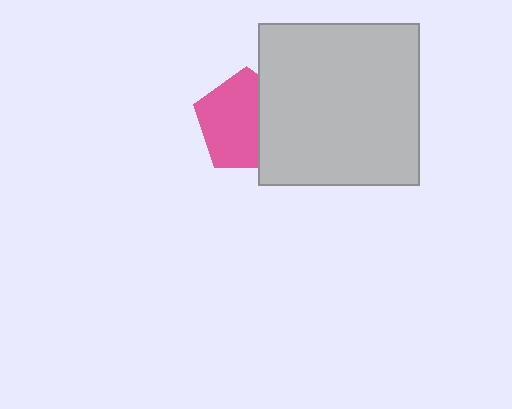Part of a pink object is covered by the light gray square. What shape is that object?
It is a pentagon.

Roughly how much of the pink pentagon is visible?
About half of it is visible (roughly 64%).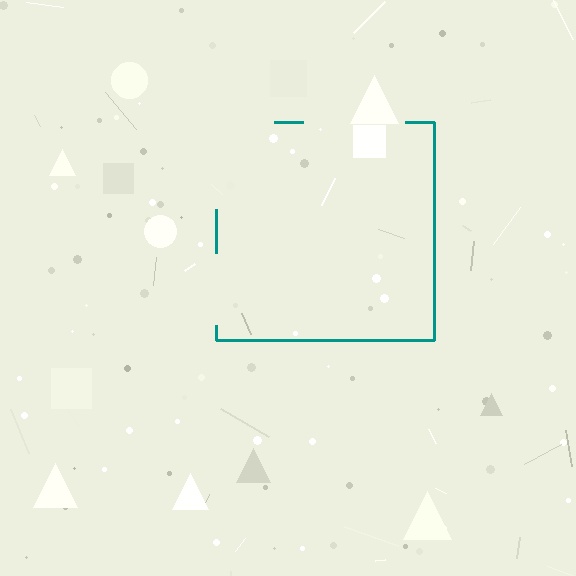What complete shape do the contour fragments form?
The contour fragments form a square.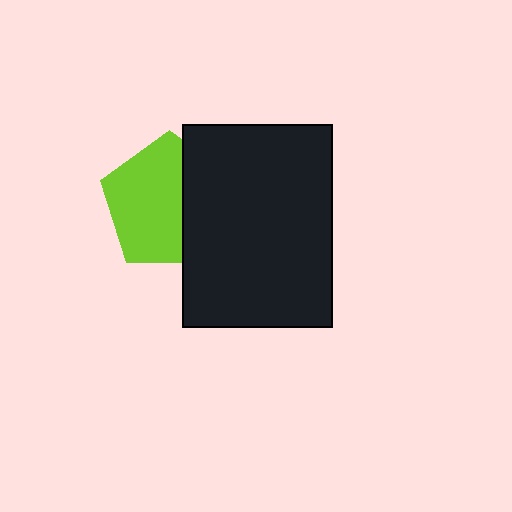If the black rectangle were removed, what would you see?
You would see the complete lime pentagon.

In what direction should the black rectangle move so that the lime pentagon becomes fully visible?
The black rectangle should move right. That is the shortest direction to clear the overlap and leave the lime pentagon fully visible.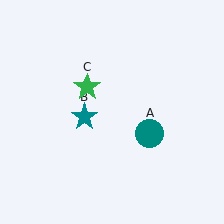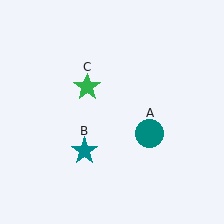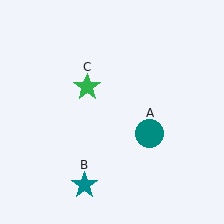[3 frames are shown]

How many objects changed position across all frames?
1 object changed position: teal star (object B).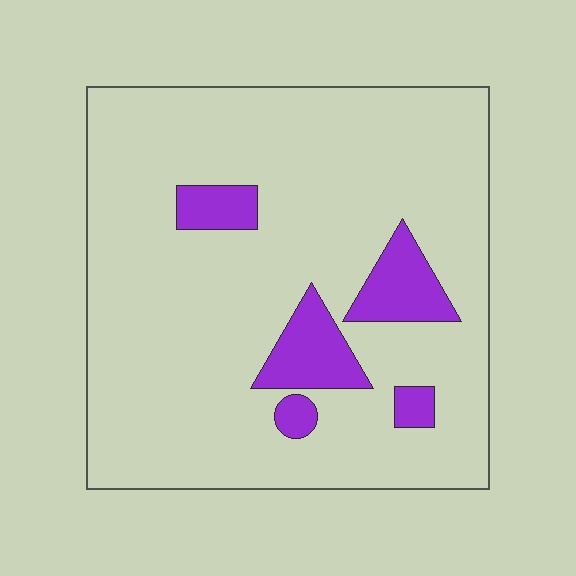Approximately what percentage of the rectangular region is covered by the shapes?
Approximately 10%.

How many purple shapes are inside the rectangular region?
5.